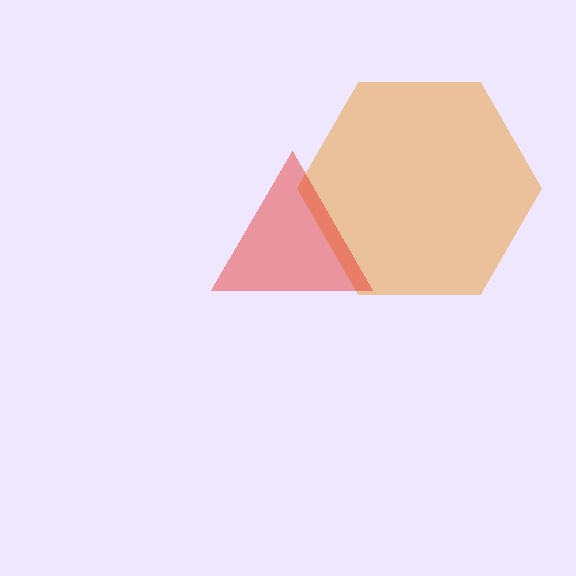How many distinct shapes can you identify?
There are 2 distinct shapes: an orange hexagon, a red triangle.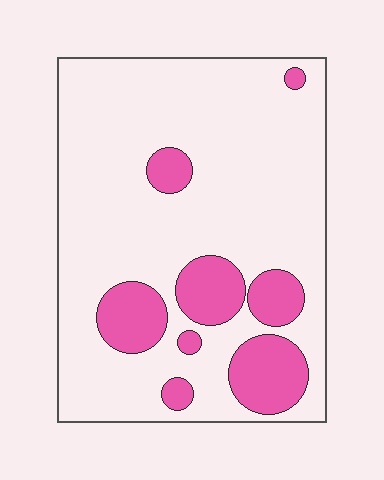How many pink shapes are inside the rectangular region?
8.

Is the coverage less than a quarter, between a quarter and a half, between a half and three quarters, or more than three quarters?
Less than a quarter.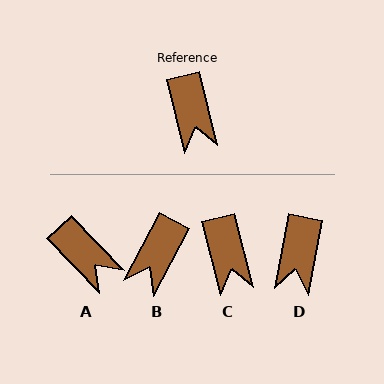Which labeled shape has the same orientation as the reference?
C.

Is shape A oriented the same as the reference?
No, it is off by about 29 degrees.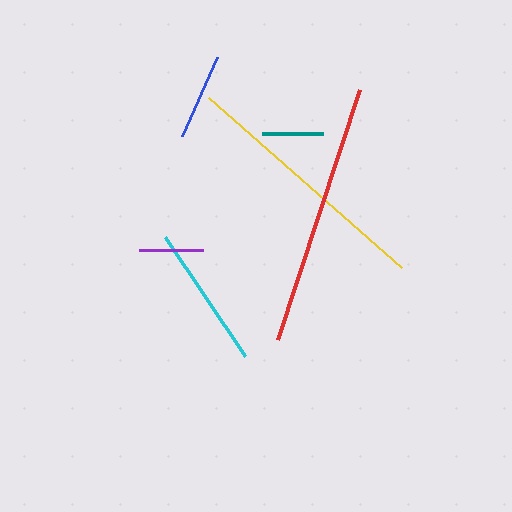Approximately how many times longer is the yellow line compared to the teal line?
The yellow line is approximately 4.2 times the length of the teal line.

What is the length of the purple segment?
The purple segment is approximately 65 pixels long.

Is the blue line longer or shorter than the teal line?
The blue line is longer than the teal line.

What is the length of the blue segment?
The blue segment is approximately 87 pixels long.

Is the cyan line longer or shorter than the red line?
The red line is longer than the cyan line.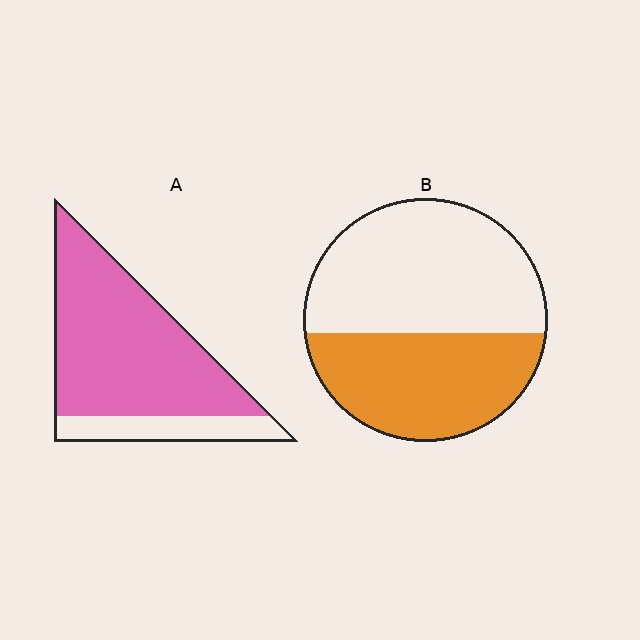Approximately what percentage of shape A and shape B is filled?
A is approximately 80% and B is approximately 45%.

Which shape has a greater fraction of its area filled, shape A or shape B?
Shape A.